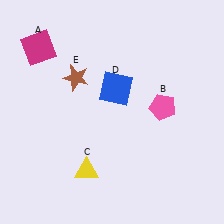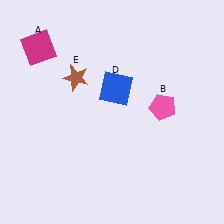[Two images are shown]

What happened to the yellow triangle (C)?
The yellow triangle (C) was removed in Image 2. It was in the bottom-left area of Image 1.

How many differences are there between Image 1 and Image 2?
There is 1 difference between the two images.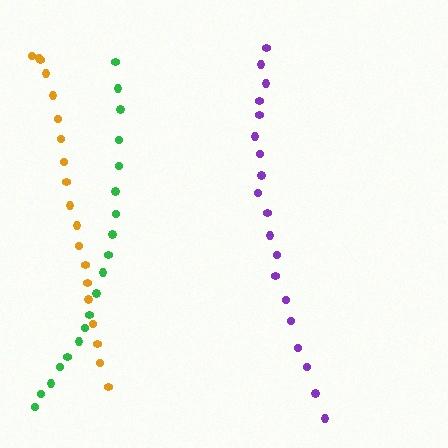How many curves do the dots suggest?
There are 3 distinct paths.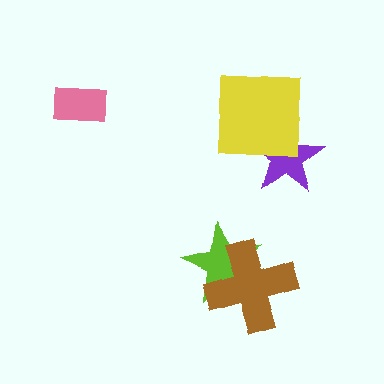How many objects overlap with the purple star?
1 object overlaps with the purple star.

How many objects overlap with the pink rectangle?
0 objects overlap with the pink rectangle.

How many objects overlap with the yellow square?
1 object overlaps with the yellow square.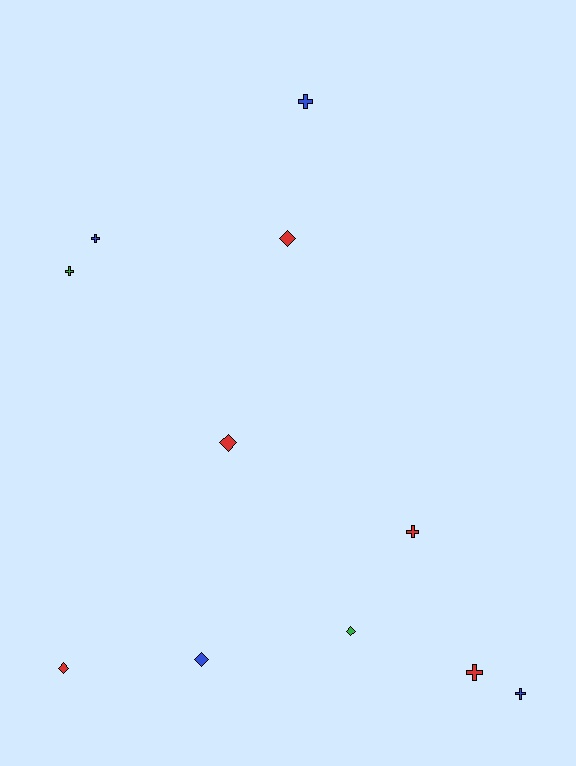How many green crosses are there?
There is 1 green cross.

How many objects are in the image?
There are 11 objects.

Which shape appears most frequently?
Cross, with 6 objects.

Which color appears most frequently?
Red, with 5 objects.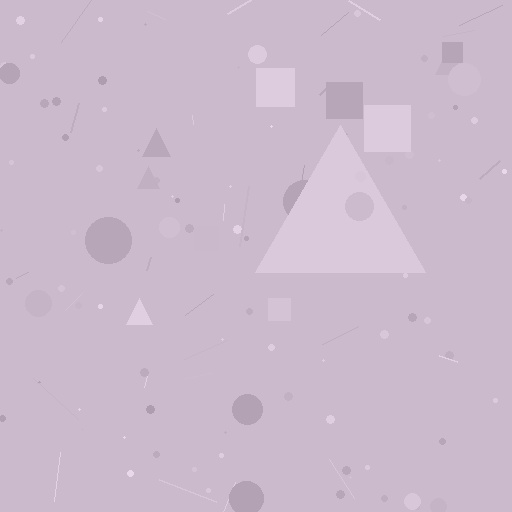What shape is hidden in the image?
A triangle is hidden in the image.